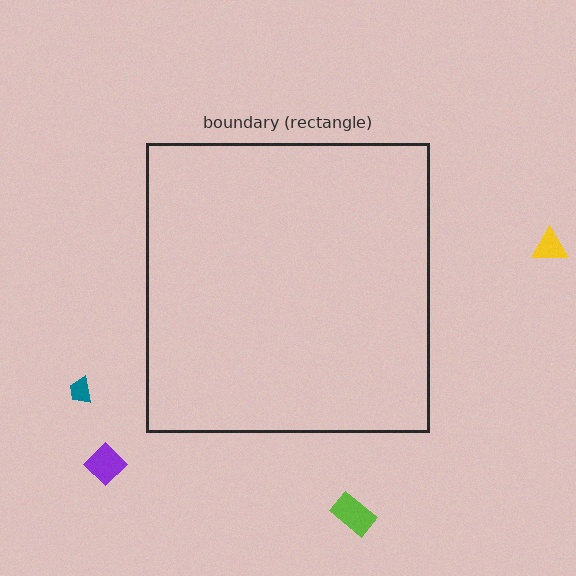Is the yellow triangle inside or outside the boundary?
Outside.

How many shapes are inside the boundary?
0 inside, 4 outside.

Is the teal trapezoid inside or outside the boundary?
Outside.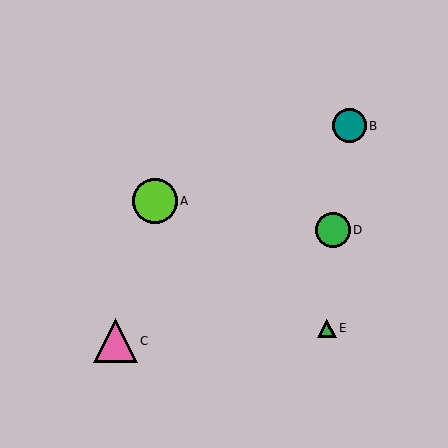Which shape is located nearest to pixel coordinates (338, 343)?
The green triangle (labeled E) at (327, 328) is nearest to that location.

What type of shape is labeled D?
Shape D is a green circle.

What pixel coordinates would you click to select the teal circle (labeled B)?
Click at (350, 126) to select the teal circle B.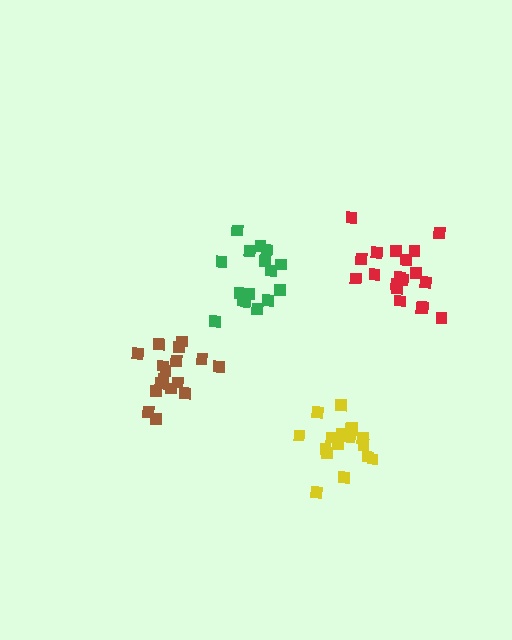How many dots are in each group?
Group 1: 19 dots, Group 2: 17 dots, Group 3: 16 dots, Group 4: 17 dots (69 total).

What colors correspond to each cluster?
The clusters are colored: red, brown, green, yellow.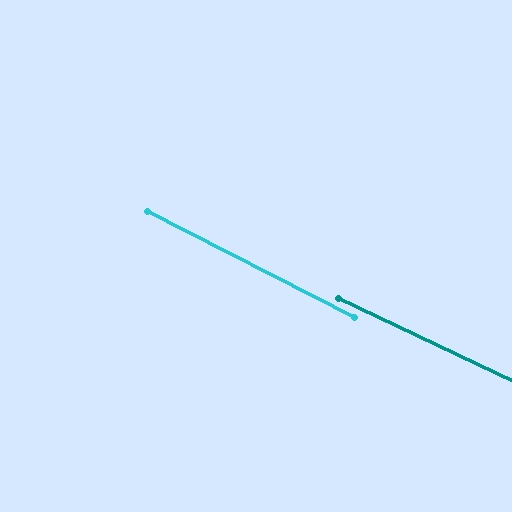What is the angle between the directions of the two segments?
Approximately 2 degrees.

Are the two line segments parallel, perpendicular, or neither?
Parallel — their directions differ by only 1.6°.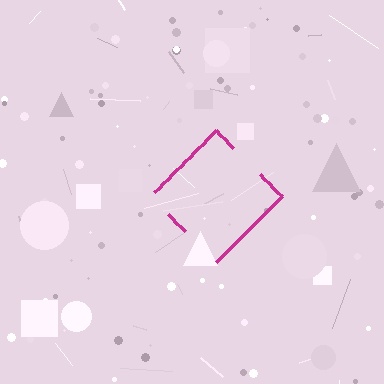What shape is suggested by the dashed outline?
The dashed outline suggests a diamond.